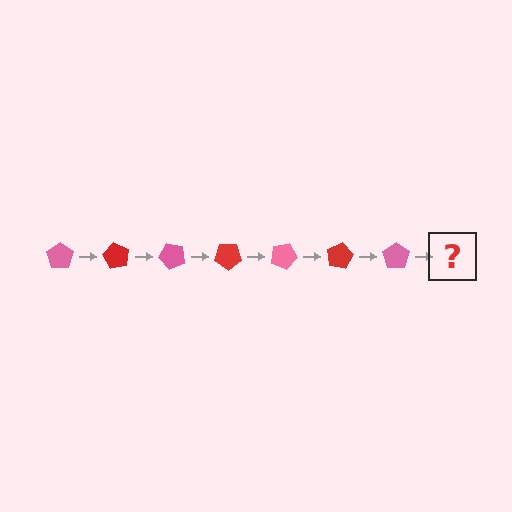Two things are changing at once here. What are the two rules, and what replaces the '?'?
The two rules are that it rotates 60 degrees each step and the color cycles through pink and red. The '?' should be a red pentagon, rotated 420 degrees from the start.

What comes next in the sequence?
The next element should be a red pentagon, rotated 420 degrees from the start.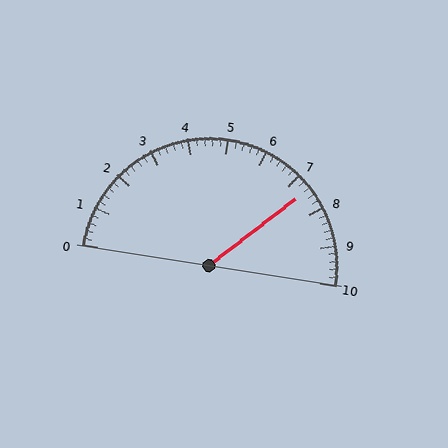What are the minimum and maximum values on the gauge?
The gauge ranges from 0 to 10.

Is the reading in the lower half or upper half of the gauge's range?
The reading is in the upper half of the range (0 to 10).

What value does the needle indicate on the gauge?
The needle indicates approximately 7.4.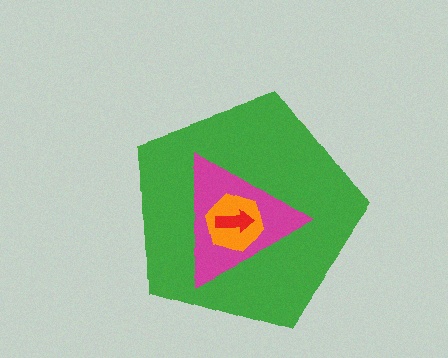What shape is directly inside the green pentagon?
The magenta triangle.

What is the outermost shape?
The green pentagon.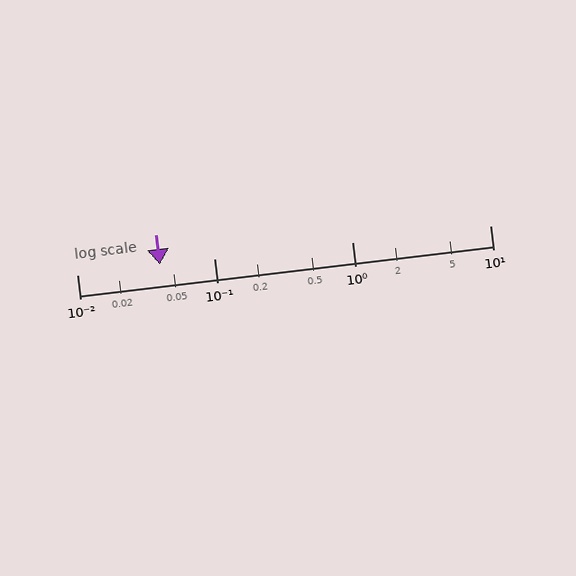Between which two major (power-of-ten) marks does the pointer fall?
The pointer is between 0.01 and 0.1.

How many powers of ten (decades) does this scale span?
The scale spans 3 decades, from 0.01 to 10.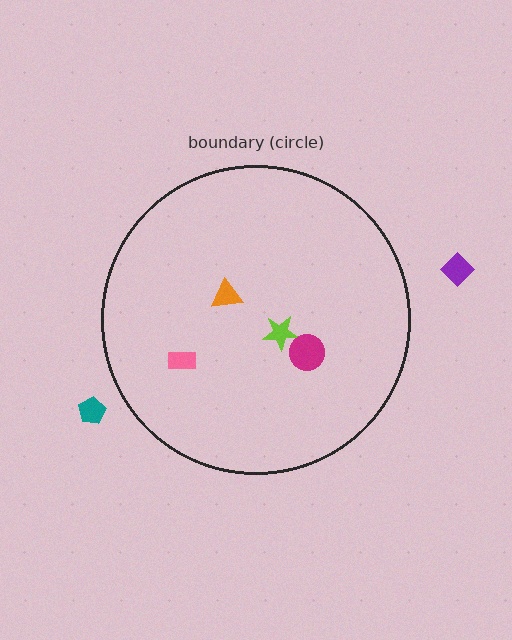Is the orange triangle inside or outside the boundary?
Inside.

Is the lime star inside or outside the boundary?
Inside.